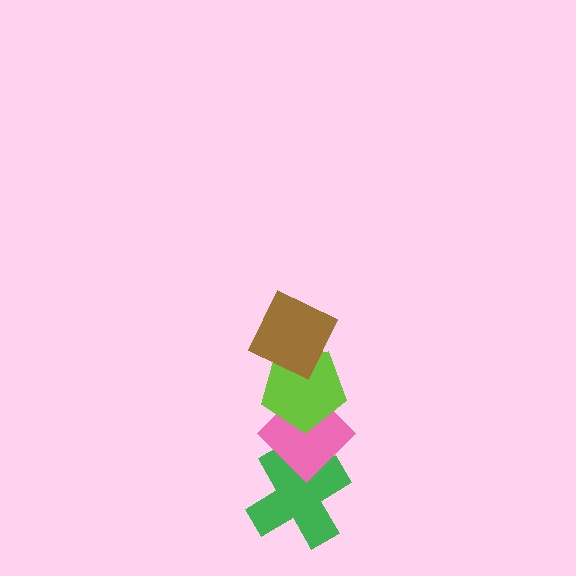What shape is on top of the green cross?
The pink diamond is on top of the green cross.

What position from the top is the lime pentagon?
The lime pentagon is 2nd from the top.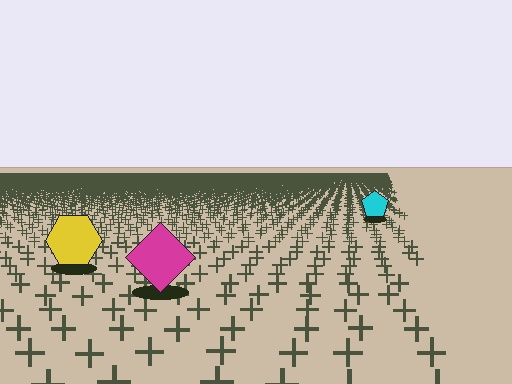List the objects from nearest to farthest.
From nearest to farthest: the magenta diamond, the yellow hexagon, the cyan pentagon.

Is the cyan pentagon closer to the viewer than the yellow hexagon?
No. The yellow hexagon is closer — you can tell from the texture gradient: the ground texture is coarser near it.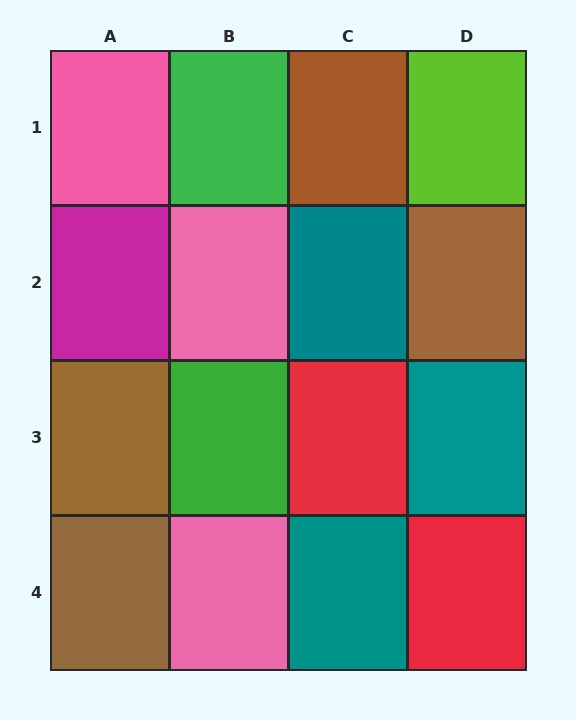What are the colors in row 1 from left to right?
Pink, green, brown, lime.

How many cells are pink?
3 cells are pink.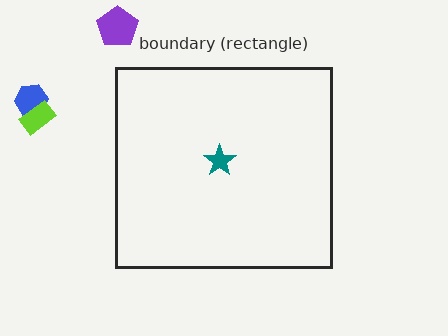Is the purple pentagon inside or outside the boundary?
Outside.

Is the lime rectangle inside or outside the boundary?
Outside.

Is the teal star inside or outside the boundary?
Inside.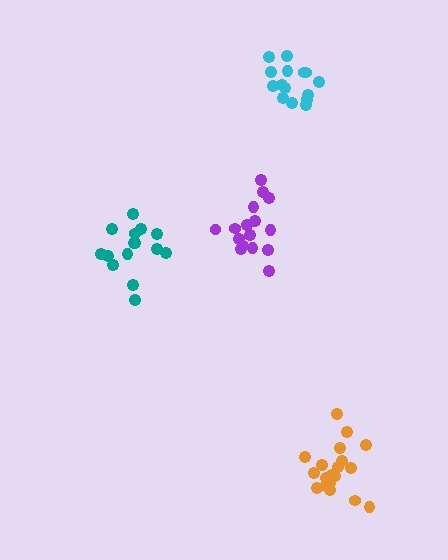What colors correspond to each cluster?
The clusters are colored: teal, purple, cyan, orange.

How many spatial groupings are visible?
There are 4 spatial groupings.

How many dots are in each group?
Group 1: 15 dots, Group 2: 16 dots, Group 3: 15 dots, Group 4: 19 dots (65 total).